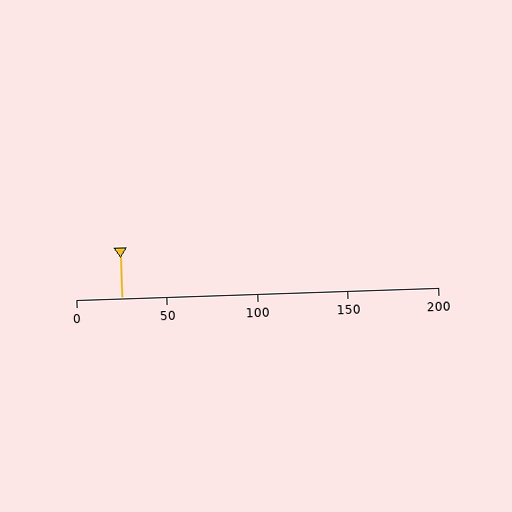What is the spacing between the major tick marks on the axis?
The major ticks are spaced 50 apart.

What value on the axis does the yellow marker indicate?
The marker indicates approximately 25.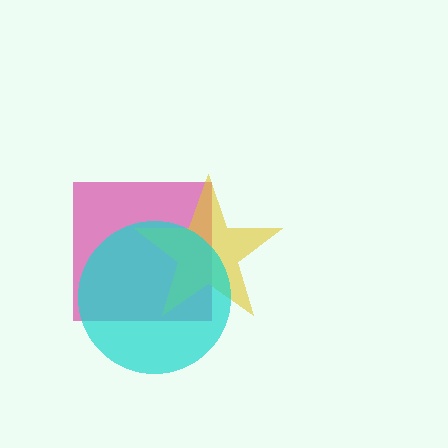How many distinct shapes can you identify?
There are 3 distinct shapes: a magenta square, a yellow star, a cyan circle.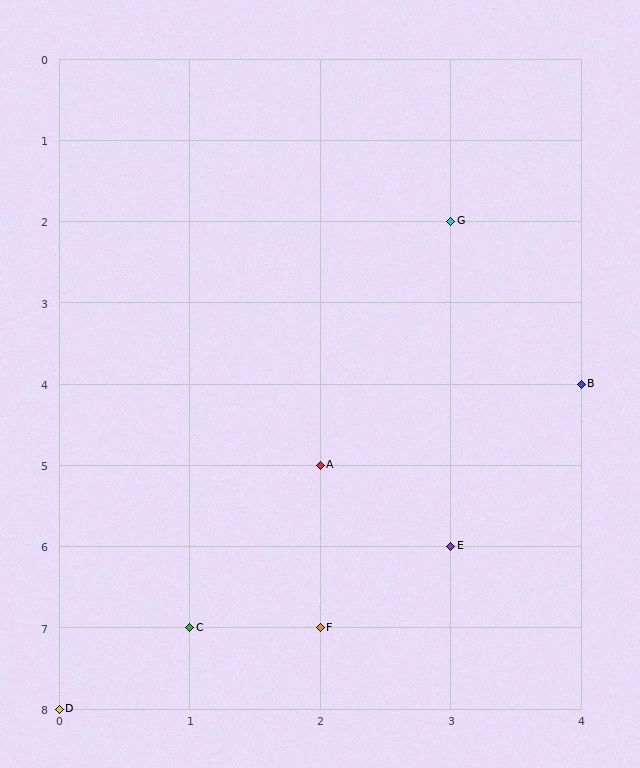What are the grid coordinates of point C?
Point C is at grid coordinates (1, 7).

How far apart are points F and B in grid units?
Points F and B are 2 columns and 3 rows apart (about 3.6 grid units diagonally).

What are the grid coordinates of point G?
Point G is at grid coordinates (3, 2).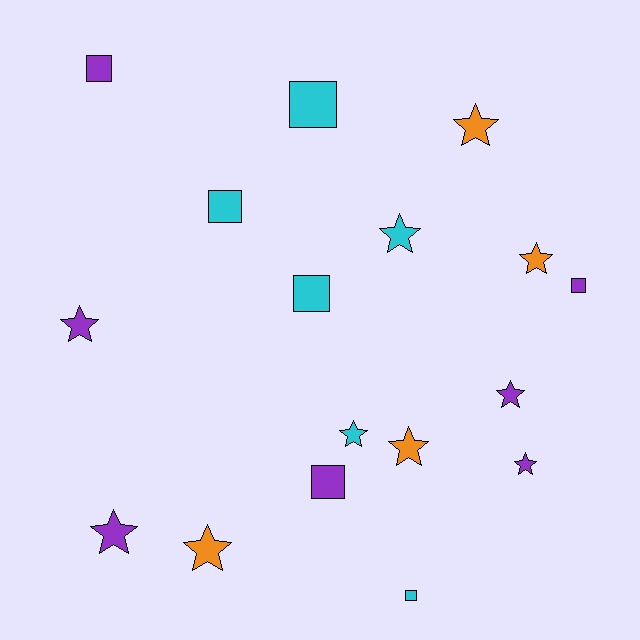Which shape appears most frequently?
Star, with 10 objects.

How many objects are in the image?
There are 17 objects.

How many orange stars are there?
There are 4 orange stars.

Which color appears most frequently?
Purple, with 7 objects.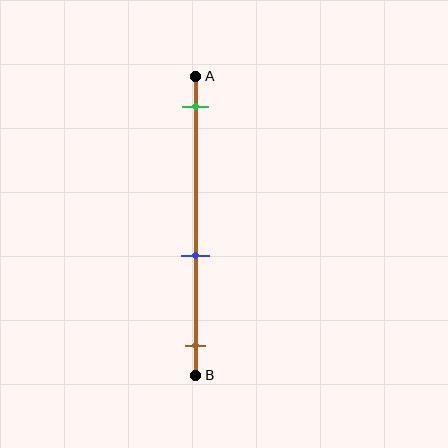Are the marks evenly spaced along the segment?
No, the marks are not evenly spaced.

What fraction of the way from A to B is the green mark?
The green mark is approximately 10% (0.1) of the way from A to B.